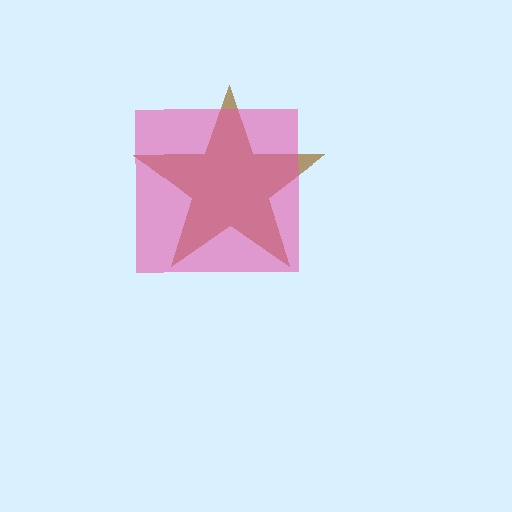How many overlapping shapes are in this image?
There are 2 overlapping shapes in the image.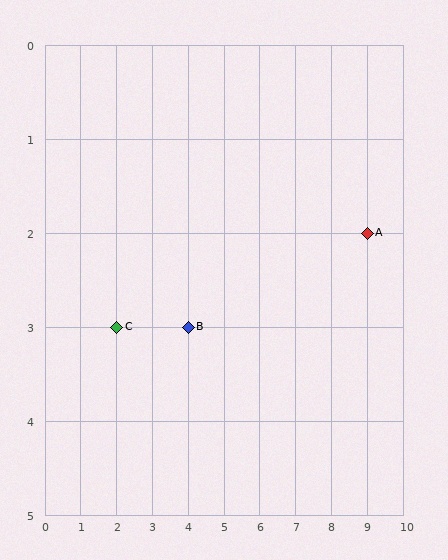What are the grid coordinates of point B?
Point B is at grid coordinates (4, 3).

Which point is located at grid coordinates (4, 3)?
Point B is at (4, 3).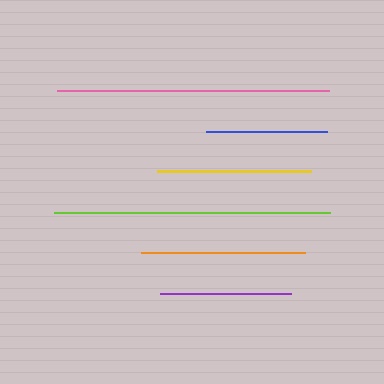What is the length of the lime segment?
The lime segment is approximately 277 pixels long.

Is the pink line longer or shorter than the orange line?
The pink line is longer than the orange line.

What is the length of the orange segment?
The orange segment is approximately 164 pixels long.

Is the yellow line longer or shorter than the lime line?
The lime line is longer than the yellow line.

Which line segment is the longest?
The lime line is the longest at approximately 277 pixels.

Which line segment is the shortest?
The blue line is the shortest at approximately 120 pixels.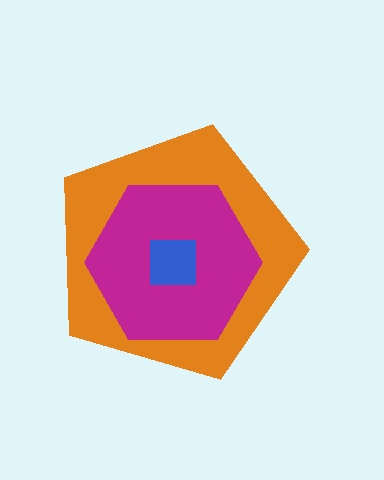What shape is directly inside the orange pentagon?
The magenta hexagon.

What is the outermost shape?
The orange pentagon.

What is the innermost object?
The blue square.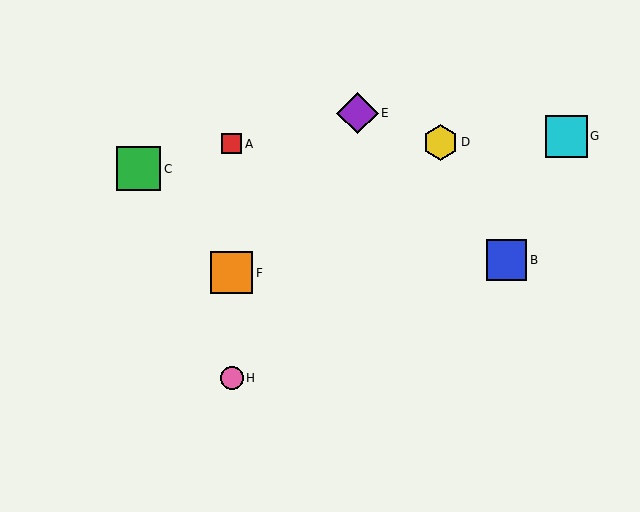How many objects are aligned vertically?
3 objects (A, F, H) are aligned vertically.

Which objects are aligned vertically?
Objects A, F, H are aligned vertically.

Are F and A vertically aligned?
Yes, both are at x≈232.